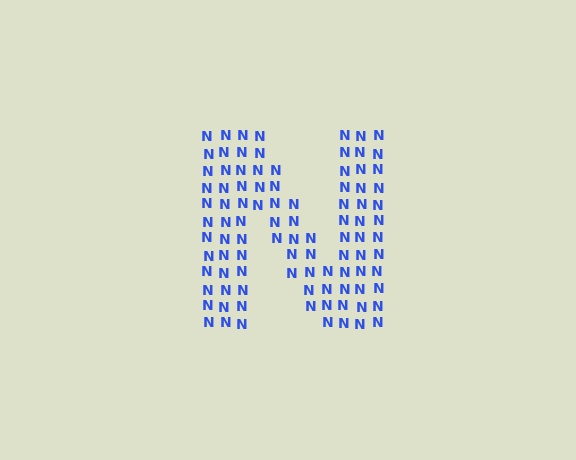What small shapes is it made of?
It is made of small letter N's.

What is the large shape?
The large shape is the letter N.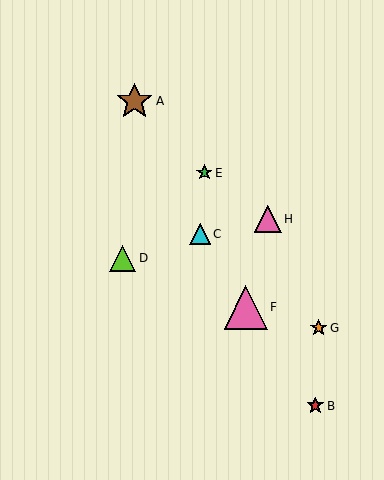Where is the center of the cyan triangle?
The center of the cyan triangle is at (200, 234).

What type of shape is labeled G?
Shape G is an orange star.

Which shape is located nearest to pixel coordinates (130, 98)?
The brown star (labeled A) at (135, 101) is nearest to that location.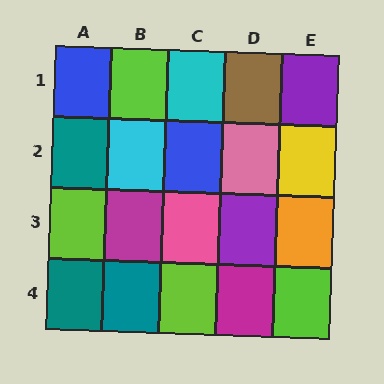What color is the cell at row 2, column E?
Yellow.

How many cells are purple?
2 cells are purple.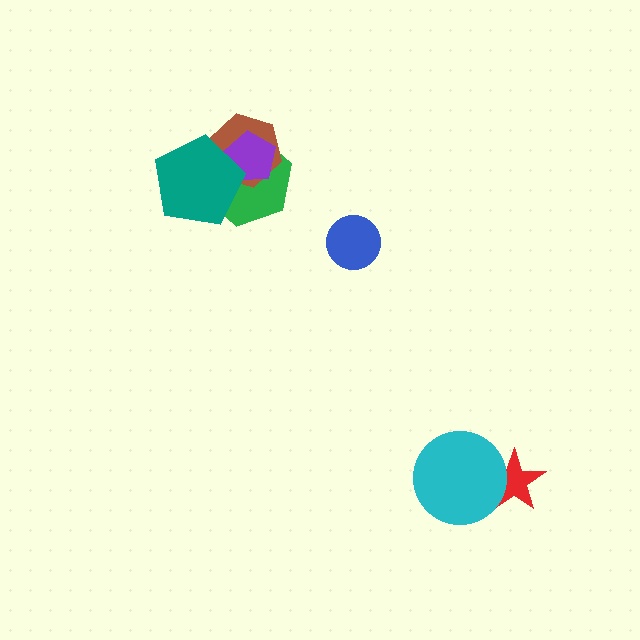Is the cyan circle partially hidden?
No, no other shape covers it.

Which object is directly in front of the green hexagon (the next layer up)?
The brown hexagon is directly in front of the green hexagon.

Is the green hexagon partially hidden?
Yes, it is partially covered by another shape.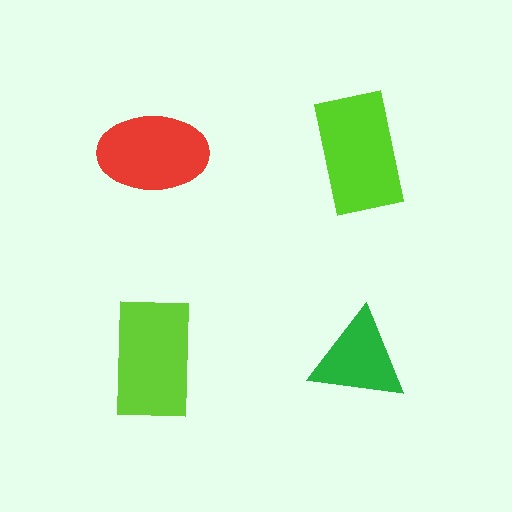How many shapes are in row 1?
2 shapes.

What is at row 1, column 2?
A lime rectangle.